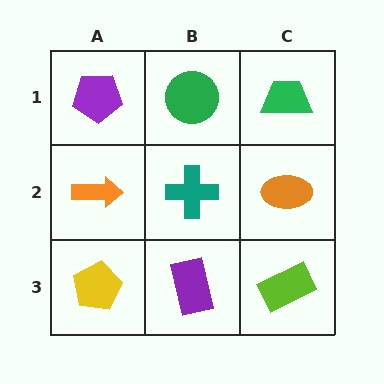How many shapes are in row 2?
3 shapes.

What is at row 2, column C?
An orange ellipse.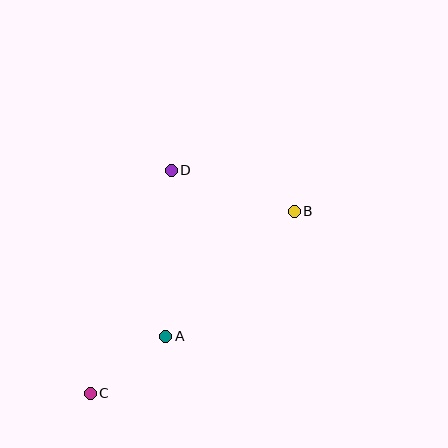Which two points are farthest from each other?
Points B and C are farthest from each other.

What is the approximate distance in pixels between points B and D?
The distance between B and D is approximately 130 pixels.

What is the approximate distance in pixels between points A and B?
The distance between A and B is approximately 179 pixels.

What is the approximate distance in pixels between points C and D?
The distance between C and D is approximately 237 pixels.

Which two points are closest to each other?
Points A and C are closest to each other.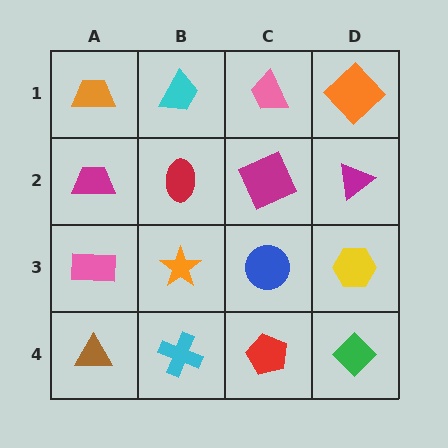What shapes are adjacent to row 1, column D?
A magenta triangle (row 2, column D), a pink trapezoid (row 1, column C).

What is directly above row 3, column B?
A red ellipse.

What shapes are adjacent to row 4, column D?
A yellow hexagon (row 3, column D), a red pentagon (row 4, column C).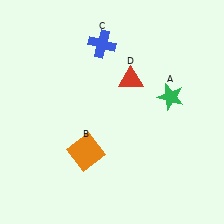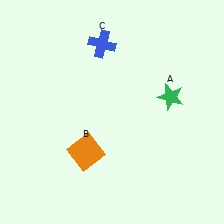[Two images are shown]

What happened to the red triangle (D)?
The red triangle (D) was removed in Image 2. It was in the top-right area of Image 1.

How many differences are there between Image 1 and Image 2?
There is 1 difference between the two images.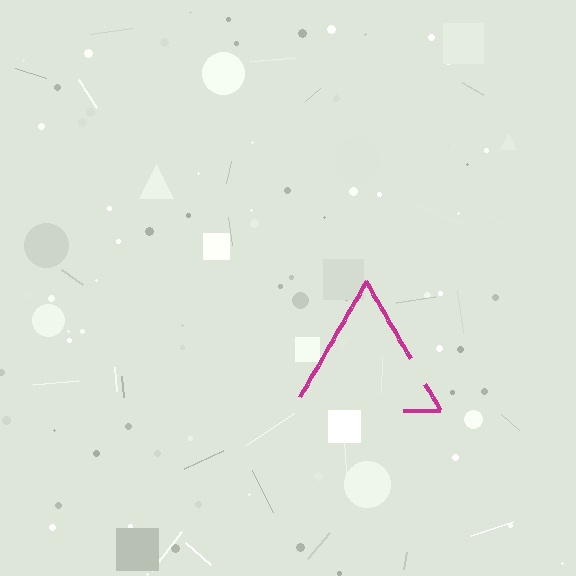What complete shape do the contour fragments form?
The contour fragments form a triangle.